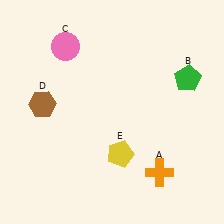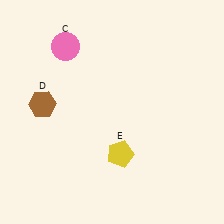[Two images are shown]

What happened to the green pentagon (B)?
The green pentagon (B) was removed in Image 2. It was in the top-right area of Image 1.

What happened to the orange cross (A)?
The orange cross (A) was removed in Image 2. It was in the bottom-right area of Image 1.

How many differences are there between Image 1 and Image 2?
There are 2 differences between the two images.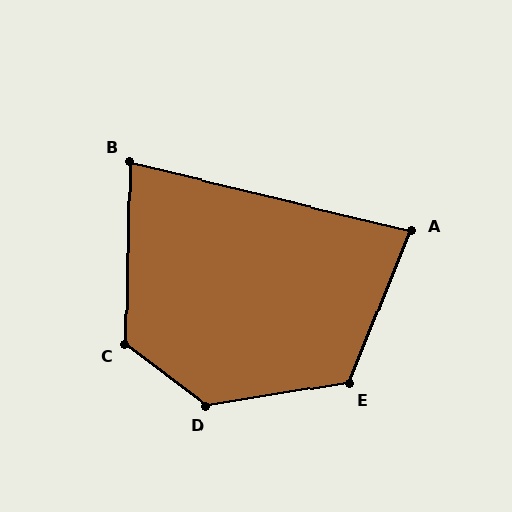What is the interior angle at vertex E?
Approximately 121 degrees (obtuse).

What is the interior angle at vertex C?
Approximately 126 degrees (obtuse).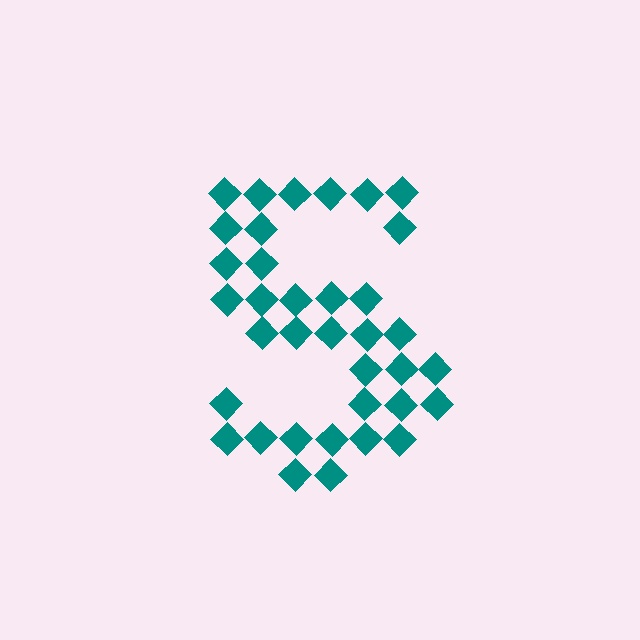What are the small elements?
The small elements are diamonds.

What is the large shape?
The large shape is the letter S.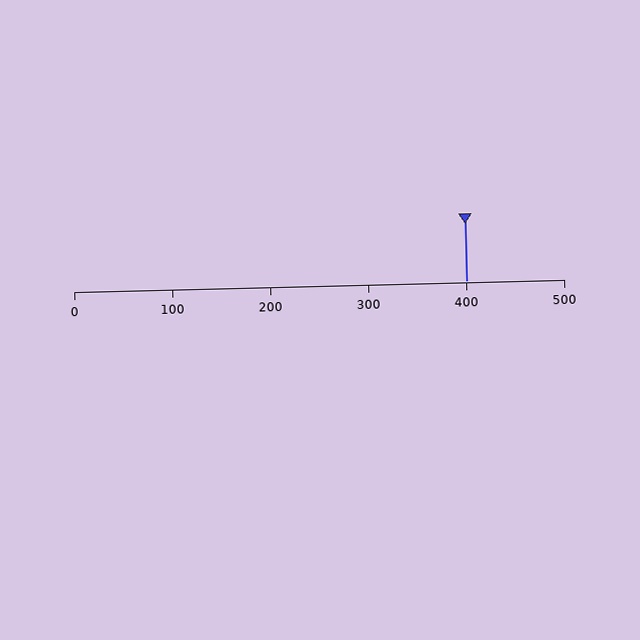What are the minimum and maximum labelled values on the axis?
The axis runs from 0 to 500.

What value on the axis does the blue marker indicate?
The marker indicates approximately 400.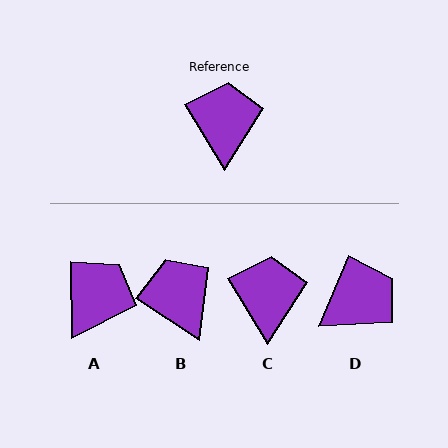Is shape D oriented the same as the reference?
No, it is off by about 54 degrees.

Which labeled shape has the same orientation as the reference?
C.